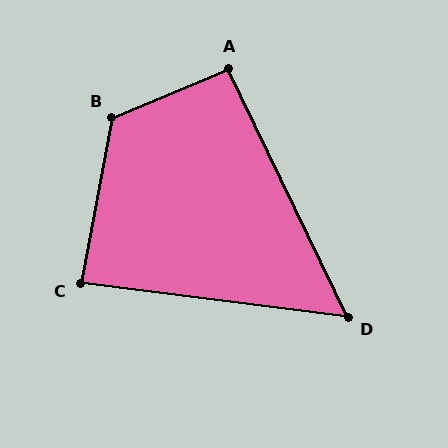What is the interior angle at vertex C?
Approximately 87 degrees (approximately right).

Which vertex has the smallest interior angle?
D, at approximately 57 degrees.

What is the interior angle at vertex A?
Approximately 93 degrees (approximately right).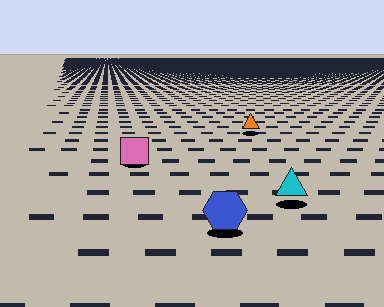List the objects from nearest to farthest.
From nearest to farthest: the blue hexagon, the cyan triangle, the pink square, the orange triangle.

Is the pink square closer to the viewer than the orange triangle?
Yes. The pink square is closer — you can tell from the texture gradient: the ground texture is coarser near it.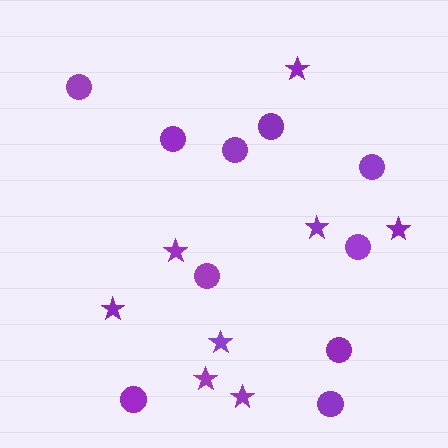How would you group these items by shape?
There are 2 groups: one group of circles (10) and one group of stars (8).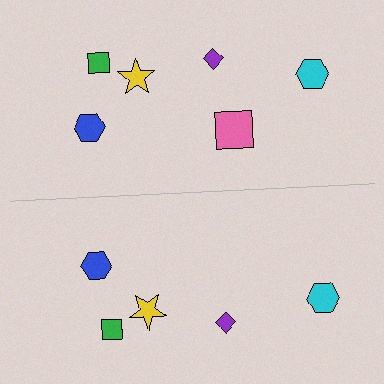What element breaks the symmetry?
A pink square is missing from the bottom side.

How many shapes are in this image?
There are 11 shapes in this image.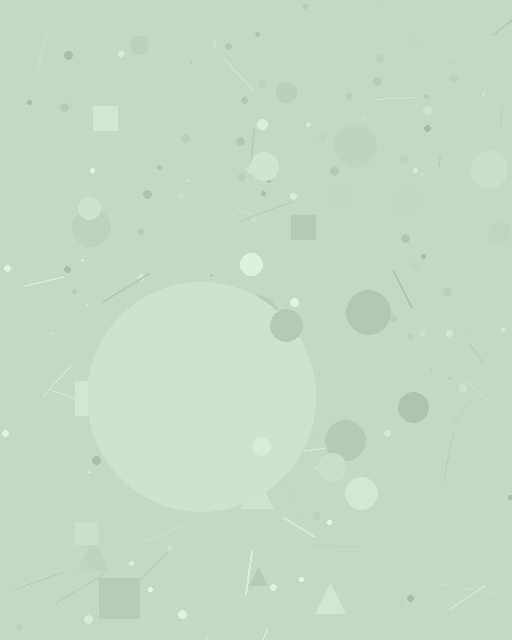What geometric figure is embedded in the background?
A circle is embedded in the background.